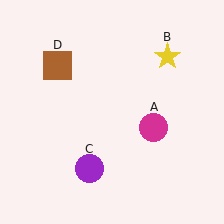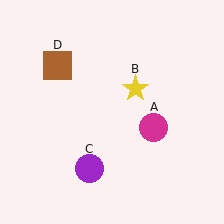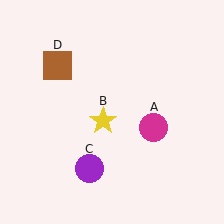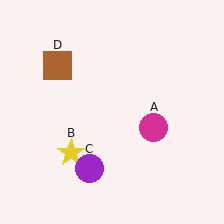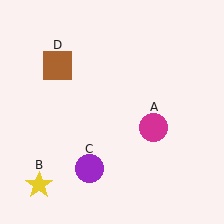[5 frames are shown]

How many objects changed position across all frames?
1 object changed position: yellow star (object B).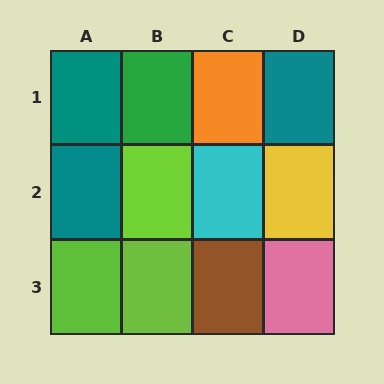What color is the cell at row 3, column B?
Lime.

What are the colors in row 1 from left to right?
Teal, green, orange, teal.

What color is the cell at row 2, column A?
Teal.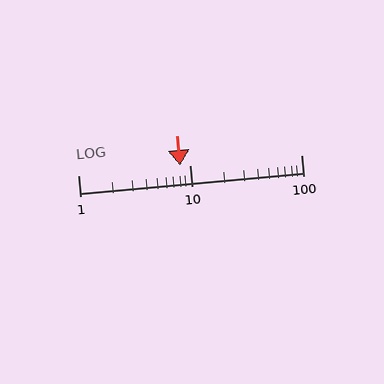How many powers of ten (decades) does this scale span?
The scale spans 2 decades, from 1 to 100.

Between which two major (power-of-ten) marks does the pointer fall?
The pointer is between 1 and 10.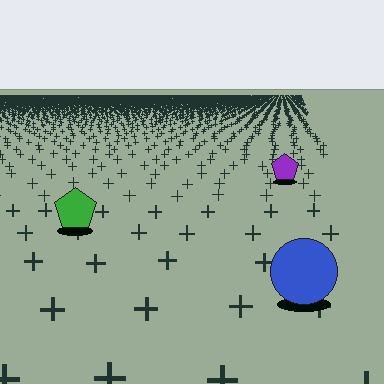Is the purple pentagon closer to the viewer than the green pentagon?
No. The green pentagon is closer — you can tell from the texture gradient: the ground texture is coarser near it.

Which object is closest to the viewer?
The blue circle is closest. The texture marks near it are larger and more spread out.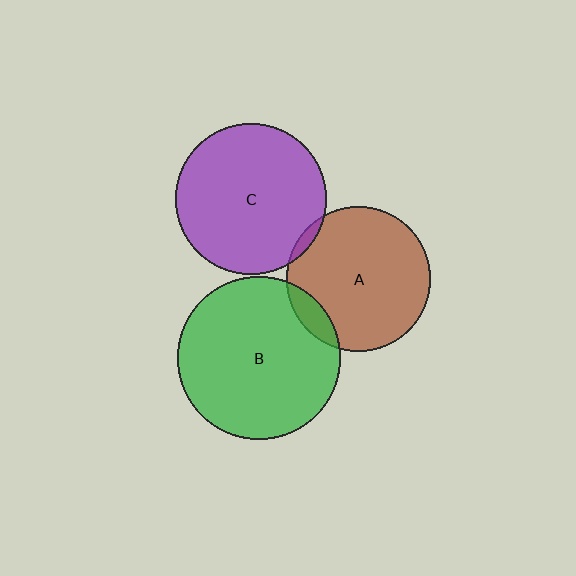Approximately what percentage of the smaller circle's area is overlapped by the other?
Approximately 5%.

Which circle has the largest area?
Circle B (green).